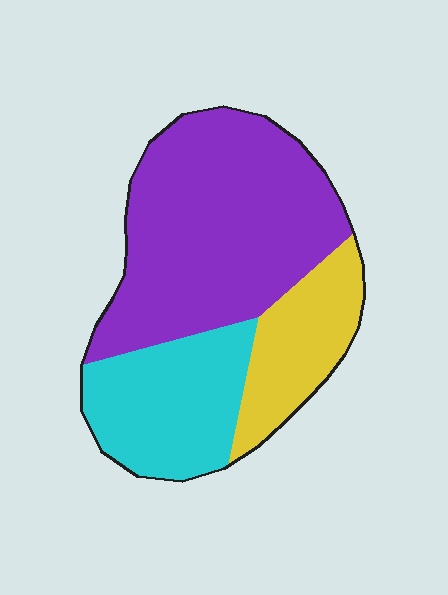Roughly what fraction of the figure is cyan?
Cyan takes up between a quarter and a half of the figure.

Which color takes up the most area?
Purple, at roughly 55%.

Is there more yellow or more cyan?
Cyan.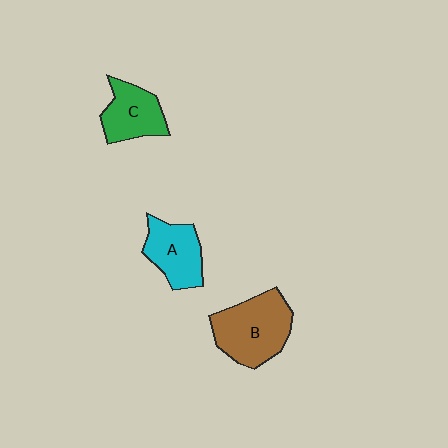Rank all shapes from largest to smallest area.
From largest to smallest: B (brown), A (cyan), C (green).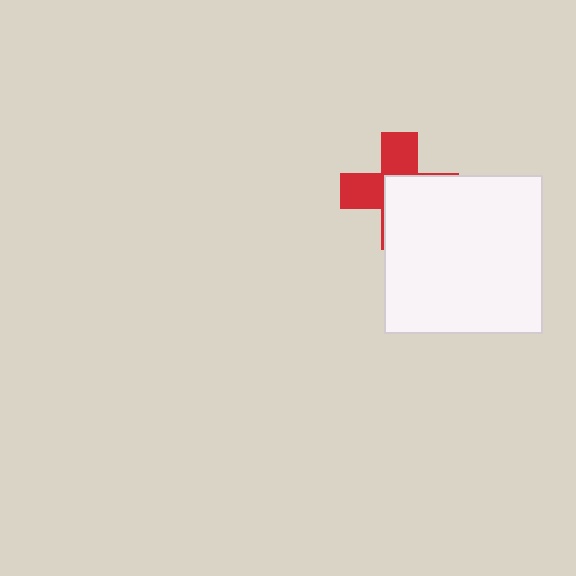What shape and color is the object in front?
The object in front is a white square.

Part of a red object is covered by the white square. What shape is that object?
It is a cross.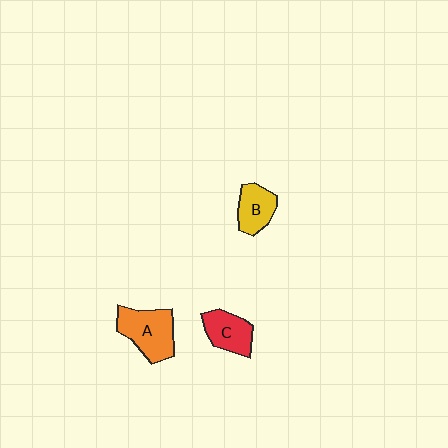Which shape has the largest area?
Shape A (orange).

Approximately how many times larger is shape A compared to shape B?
Approximately 1.5 times.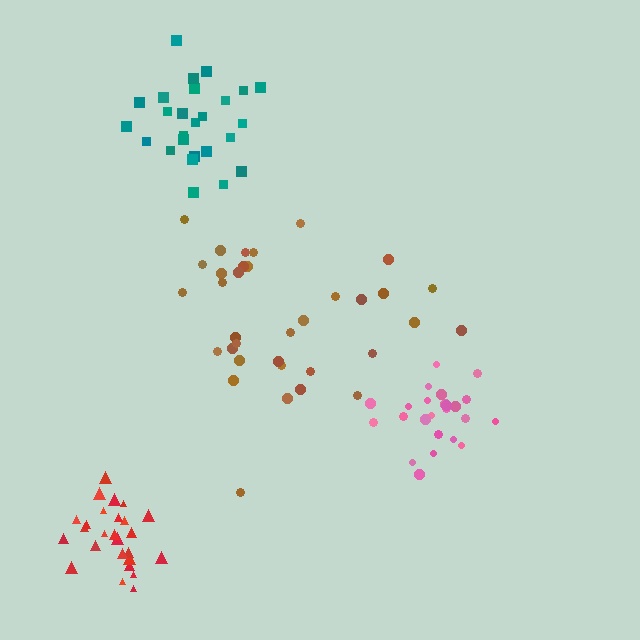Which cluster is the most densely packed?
Pink.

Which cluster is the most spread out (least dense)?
Brown.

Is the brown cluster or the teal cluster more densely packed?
Teal.